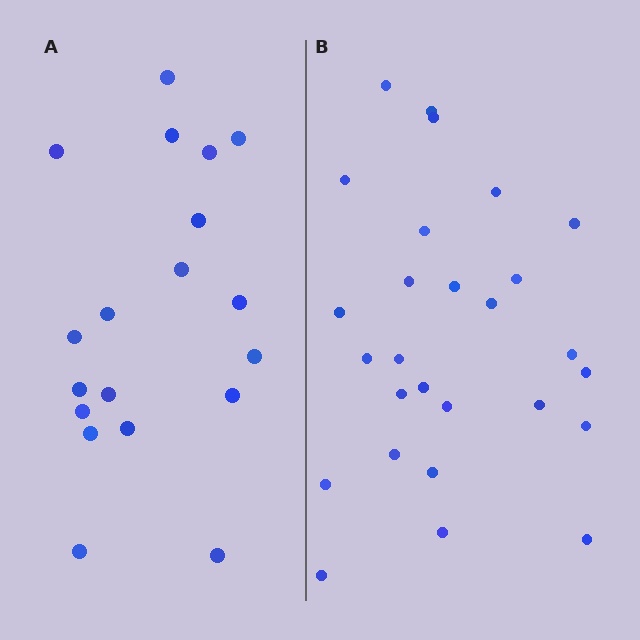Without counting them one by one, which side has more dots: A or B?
Region B (the right region) has more dots.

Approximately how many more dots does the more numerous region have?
Region B has roughly 8 or so more dots than region A.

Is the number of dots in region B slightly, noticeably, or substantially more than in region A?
Region B has noticeably more, but not dramatically so. The ratio is roughly 1.4 to 1.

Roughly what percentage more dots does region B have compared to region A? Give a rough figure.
About 40% more.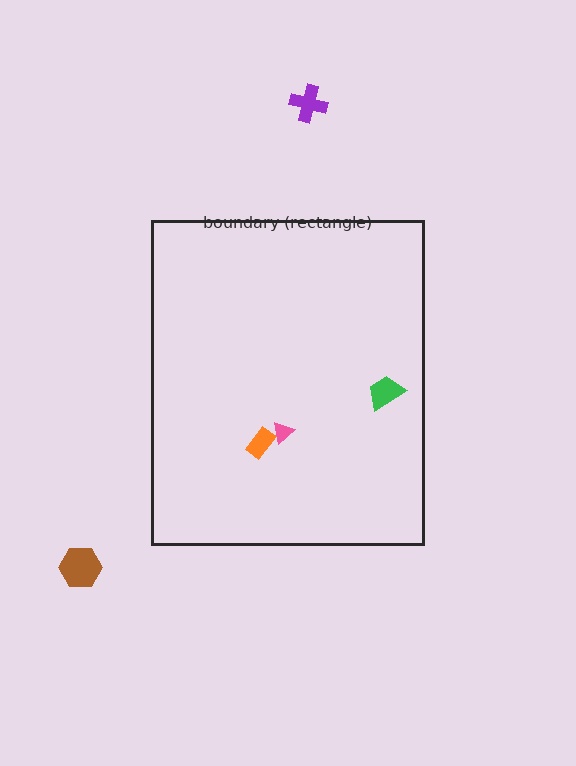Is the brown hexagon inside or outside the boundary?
Outside.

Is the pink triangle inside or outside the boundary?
Inside.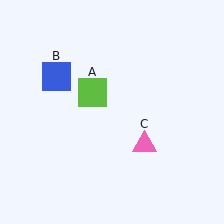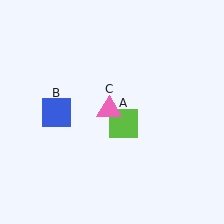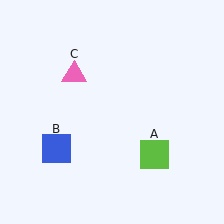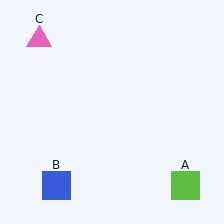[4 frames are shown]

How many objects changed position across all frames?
3 objects changed position: lime square (object A), blue square (object B), pink triangle (object C).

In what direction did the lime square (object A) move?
The lime square (object A) moved down and to the right.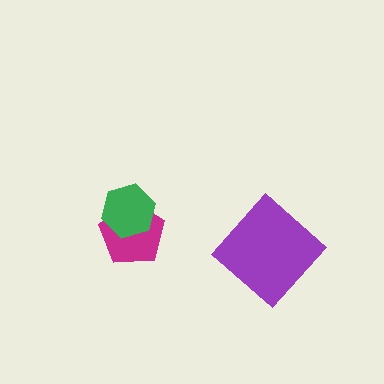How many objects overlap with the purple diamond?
0 objects overlap with the purple diamond.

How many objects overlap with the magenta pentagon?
1 object overlaps with the magenta pentagon.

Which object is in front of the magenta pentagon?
The green hexagon is in front of the magenta pentagon.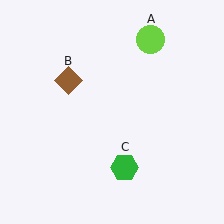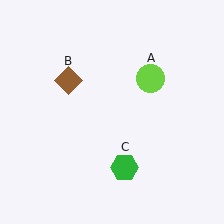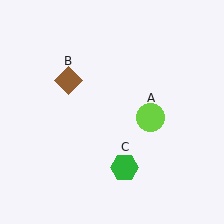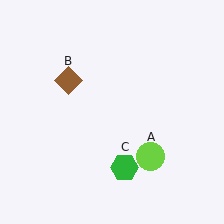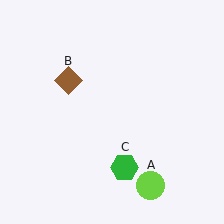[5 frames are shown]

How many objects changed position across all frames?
1 object changed position: lime circle (object A).